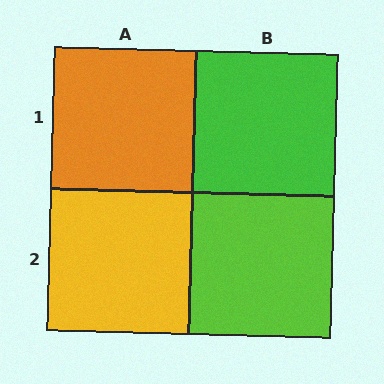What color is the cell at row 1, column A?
Orange.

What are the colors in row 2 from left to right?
Yellow, lime.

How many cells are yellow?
1 cell is yellow.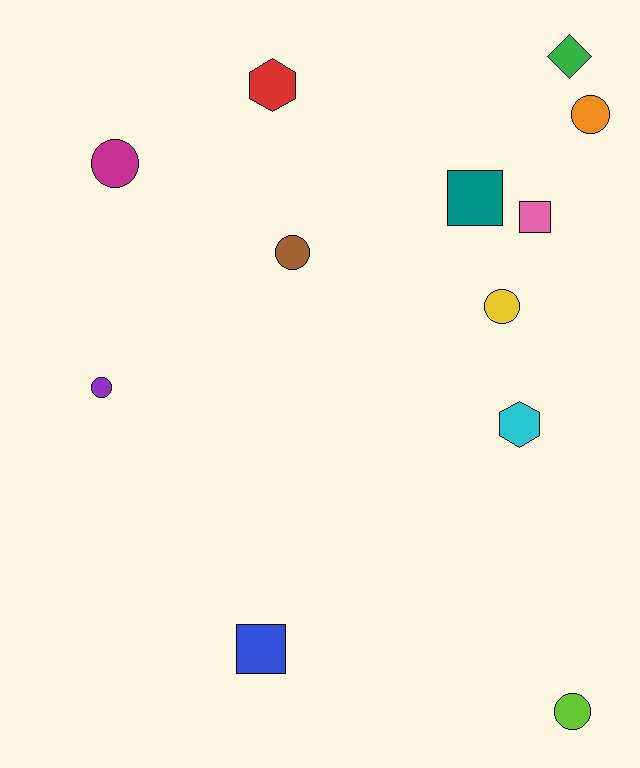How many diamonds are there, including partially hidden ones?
There is 1 diamond.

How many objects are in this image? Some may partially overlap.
There are 12 objects.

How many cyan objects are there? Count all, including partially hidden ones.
There is 1 cyan object.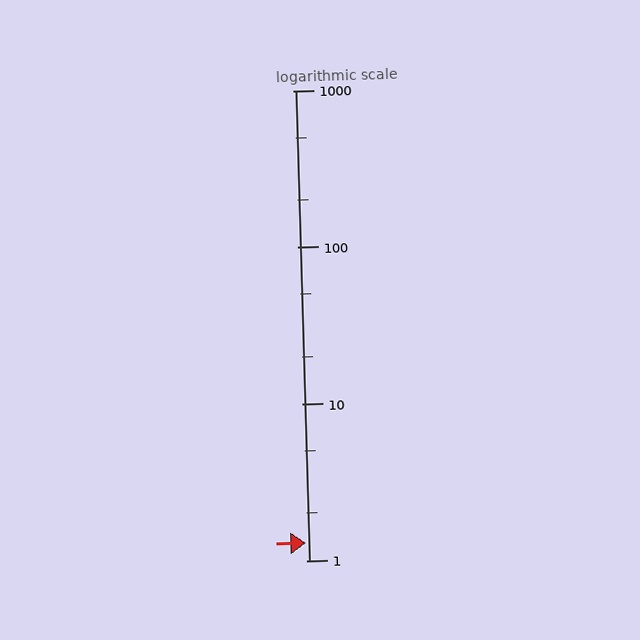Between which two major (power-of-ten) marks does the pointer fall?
The pointer is between 1 and 10.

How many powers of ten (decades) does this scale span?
The scale spans 3 decades, from 1 to 1000.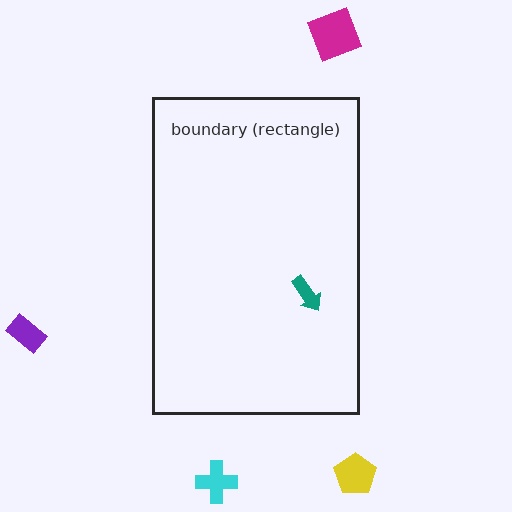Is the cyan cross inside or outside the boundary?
Outside.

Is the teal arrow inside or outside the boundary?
Inside.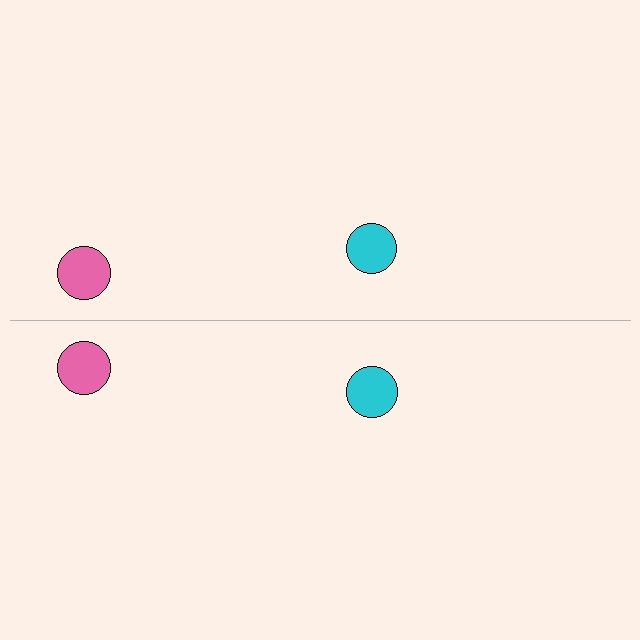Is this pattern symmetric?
Yes, this pattern has bilateral (reflection) symmetry.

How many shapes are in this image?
There are 4 shapes in this image.